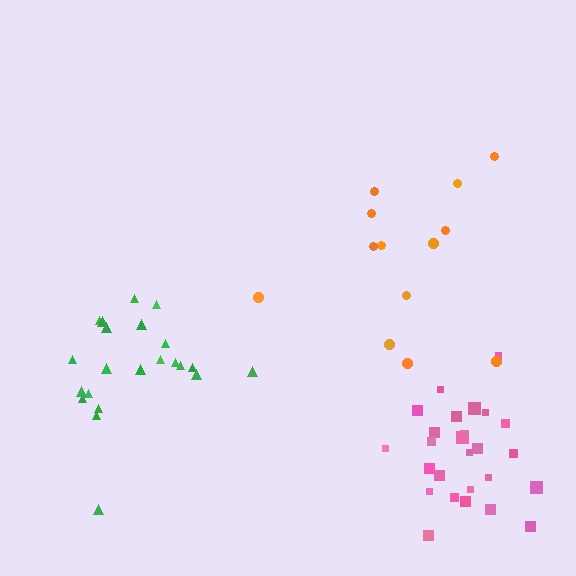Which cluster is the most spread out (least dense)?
Orange.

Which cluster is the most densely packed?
Pink.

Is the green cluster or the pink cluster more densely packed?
Pink.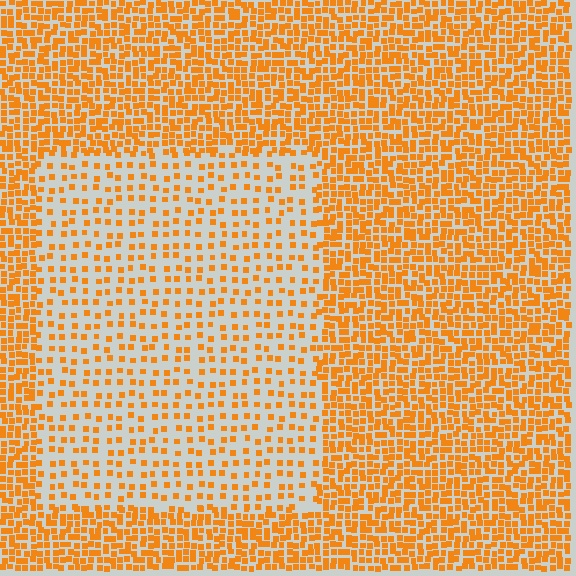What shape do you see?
I see a rectangle.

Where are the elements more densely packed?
The elements are more densely packed outside the rectangle boundary.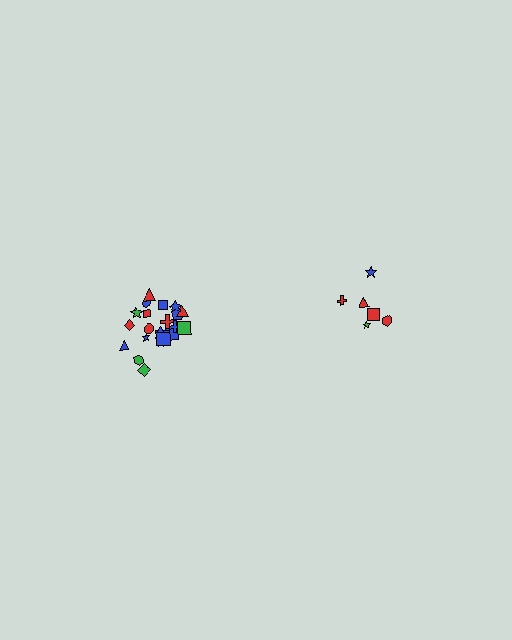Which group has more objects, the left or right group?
The left group.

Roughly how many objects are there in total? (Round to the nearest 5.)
Roughly 30 objects in total.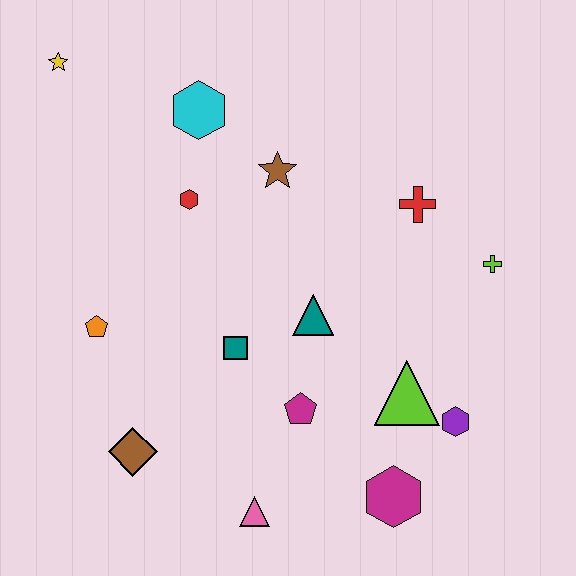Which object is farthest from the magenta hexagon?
The yellow star is farthest from the magenta hexagon.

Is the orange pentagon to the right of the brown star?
No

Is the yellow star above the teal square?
Yes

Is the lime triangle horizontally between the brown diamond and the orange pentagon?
No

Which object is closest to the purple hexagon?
The lime triangle is closest to the purple hexagon.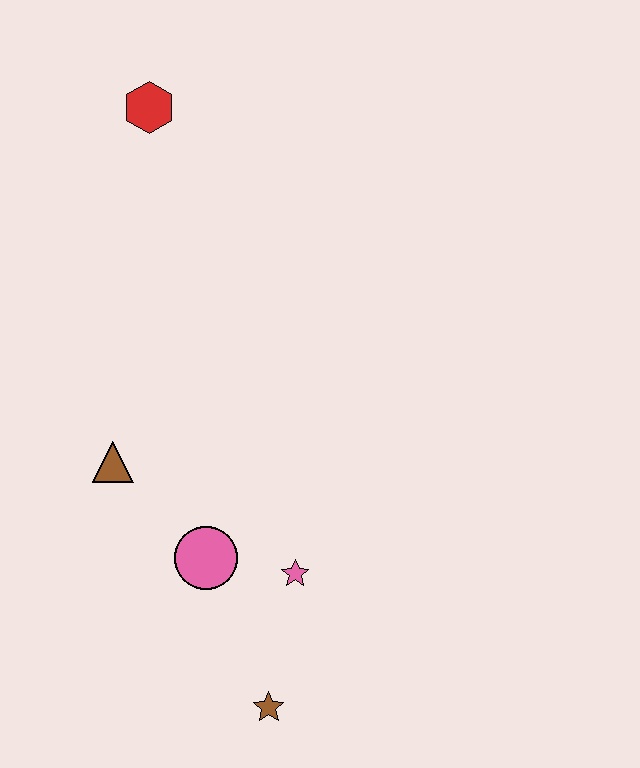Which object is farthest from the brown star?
The red hexagon is farthest from the brown star.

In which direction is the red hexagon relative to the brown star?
The red hexagon is above the brown star.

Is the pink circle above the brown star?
Yes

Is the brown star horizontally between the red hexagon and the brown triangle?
No